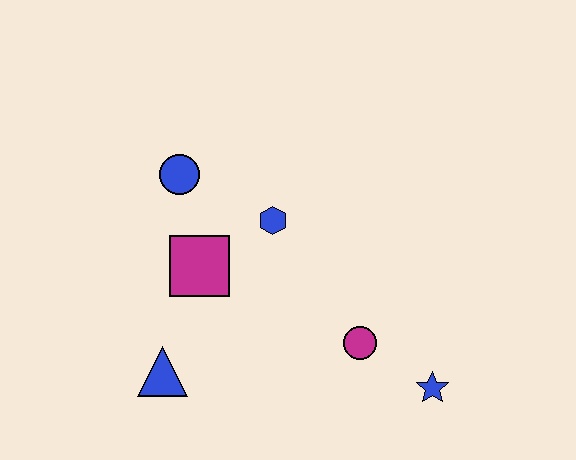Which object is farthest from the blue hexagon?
The blue star is farthest from the blue hexagon.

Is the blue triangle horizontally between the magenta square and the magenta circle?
No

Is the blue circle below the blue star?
No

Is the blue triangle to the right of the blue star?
No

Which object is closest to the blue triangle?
The magenta square is closest to the blue triangle.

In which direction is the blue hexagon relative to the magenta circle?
The blue hexagon is above the magenta circle.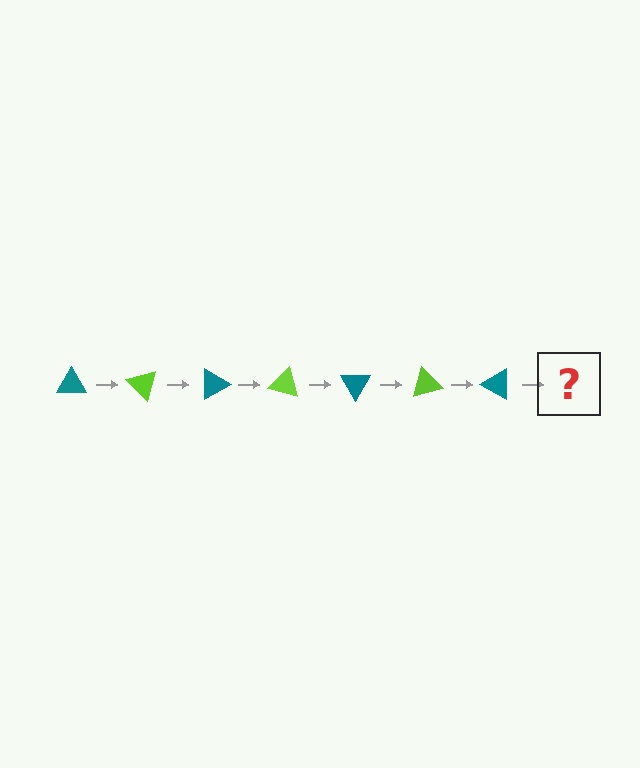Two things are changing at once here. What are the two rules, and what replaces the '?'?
The two rules are that it rotates 45 degrees each step and the color cycles through teal and lime. The '?' should be a lime triangle, rotated 315 degrees from the start.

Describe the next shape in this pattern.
It should be a lime triangle, rotated 315 degrees from the start.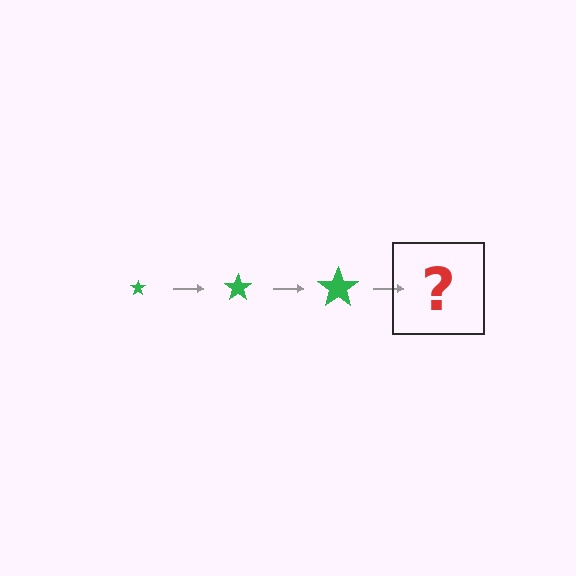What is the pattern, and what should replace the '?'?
The pattern is that the star gets progressively larger each step. The '?' should be a green star, larger than the previous one.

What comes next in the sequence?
The next element should be a green star, larger than the previous one.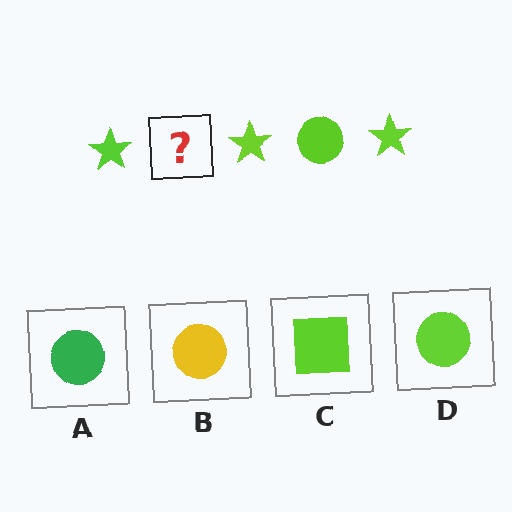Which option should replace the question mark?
Option D.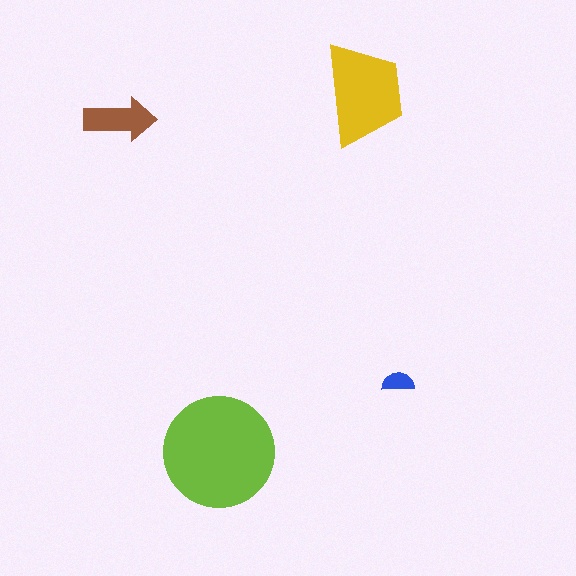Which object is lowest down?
The lime circle is bottommost.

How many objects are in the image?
There are 4 objects in the image.